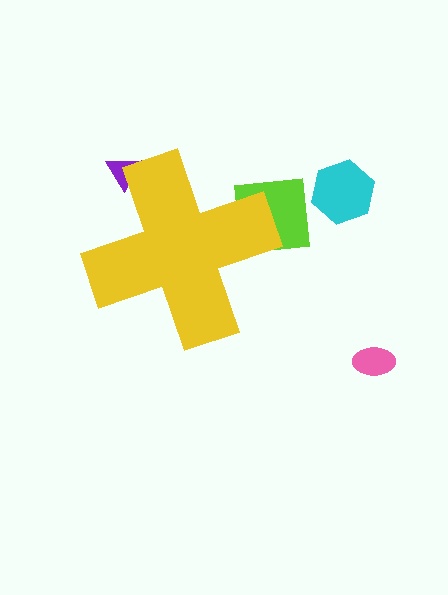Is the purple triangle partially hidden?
Yes, the purple triangle is partially hidden behind the yellow cross.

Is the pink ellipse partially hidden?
No, the pink ellipse is fully visible.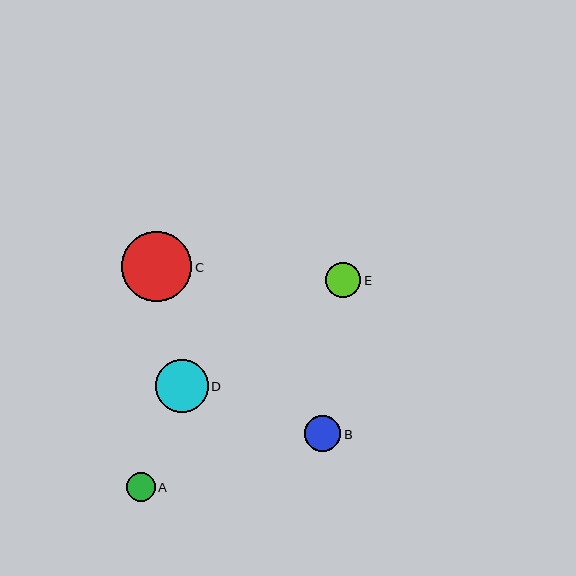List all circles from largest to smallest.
From largest to smallest: C, D, B, E, A.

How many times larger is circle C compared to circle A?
Circle C is approximately 2.4 times the size of circle A.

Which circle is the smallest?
Circle A is the smallest with a size of approximately 29 pixels.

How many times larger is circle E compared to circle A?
Circle E is approximately 1.2 times the size of circle A.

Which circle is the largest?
Circle C is the largest with a size of approximately 70 pixels.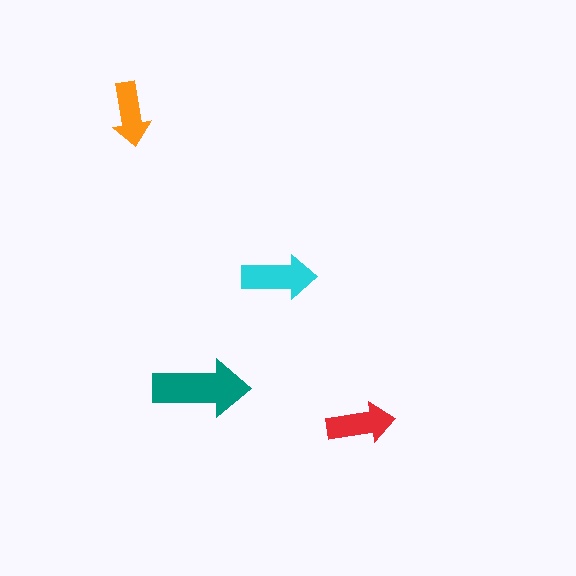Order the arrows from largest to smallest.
the teal one, the cyan one, the red one, the orange one.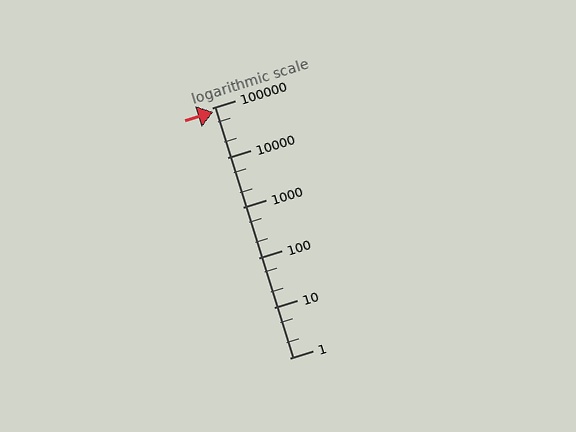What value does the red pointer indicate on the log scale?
The pointer indicates approximately 82000.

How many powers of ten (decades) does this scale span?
The scale spans 5 decades, from 1 to 100000.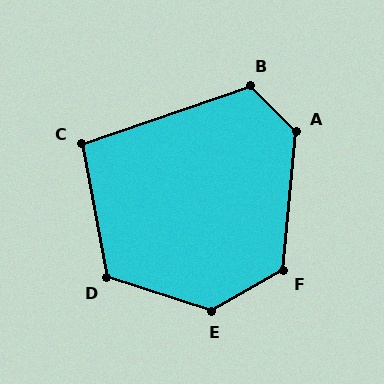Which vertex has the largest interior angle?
E, at approximately 133 degrees.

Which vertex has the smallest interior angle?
C, at approximately 98 degrees.